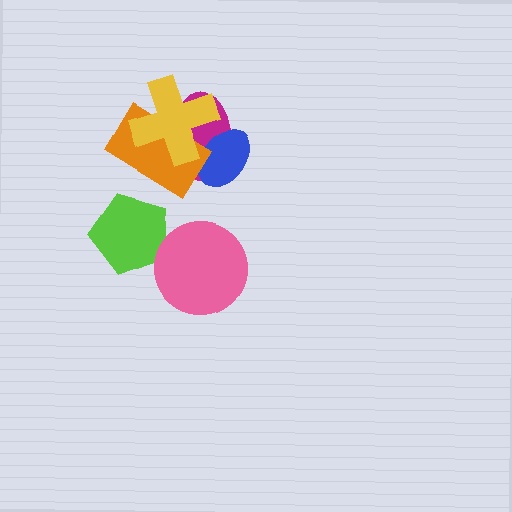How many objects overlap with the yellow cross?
3 objects overlap with the yellow cross.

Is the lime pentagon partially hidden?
Yes, it is partially covered by another shape.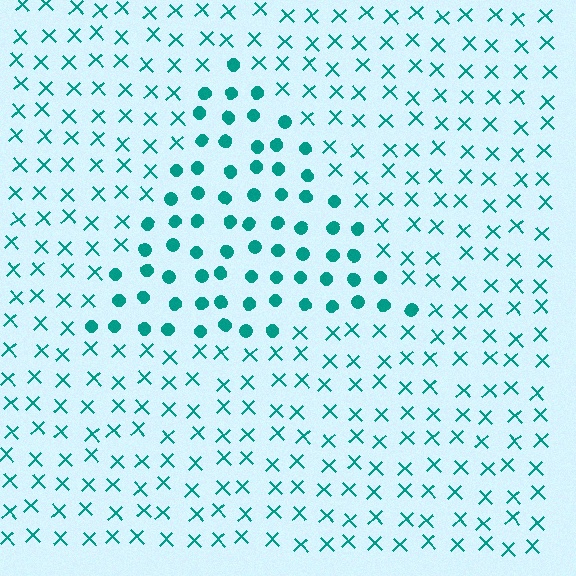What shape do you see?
I see a triangle.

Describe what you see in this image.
The image is filled with small teal elements arranged in a uniform grid. A triangle-shaped region contains circles, while the surrounding area contains X marks. The boundary is defined purely by the change in element shape.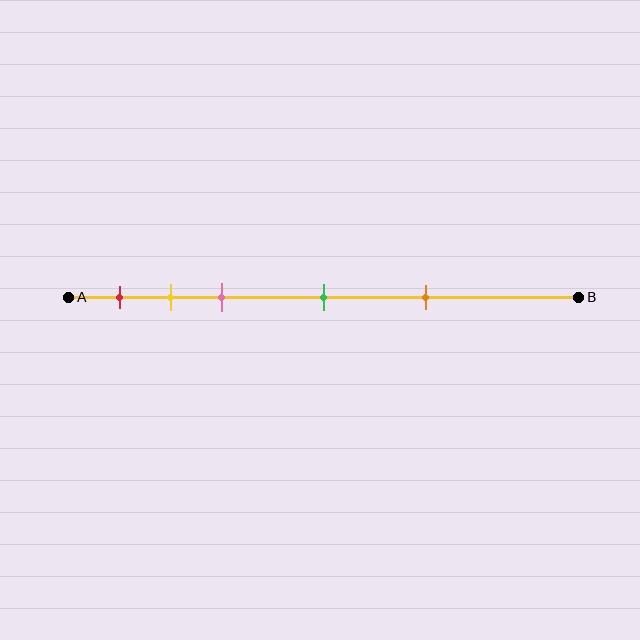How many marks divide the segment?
There are 5 marks dividing the segment.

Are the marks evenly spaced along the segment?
No, the marks are not evenly spaced.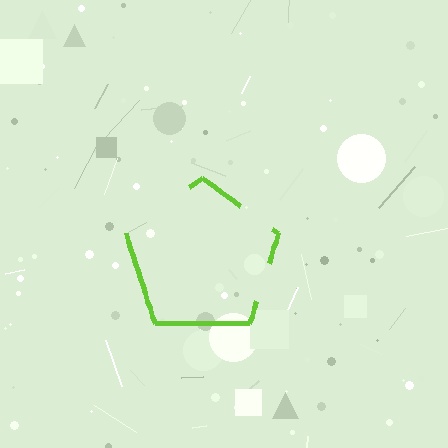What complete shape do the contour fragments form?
The contour fragments form a pentagon.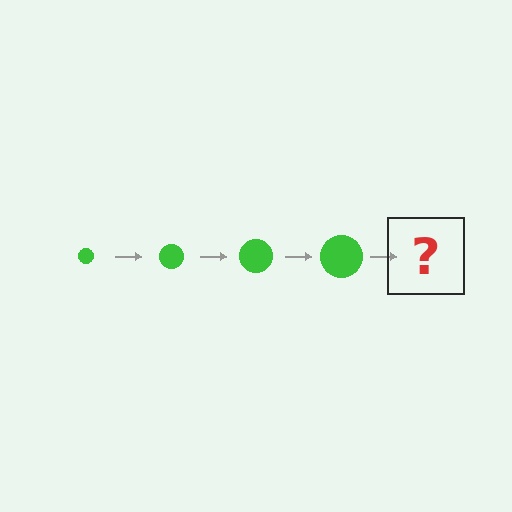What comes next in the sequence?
The next element should be a green circle, larger than the previous one.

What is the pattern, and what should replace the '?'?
The pattern is that the circle gets progressively larger each step. The '?' should be a green circle, larger than the previous one.